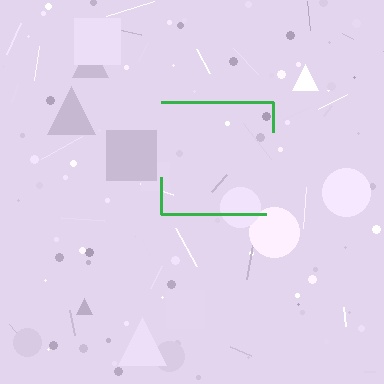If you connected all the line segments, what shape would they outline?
They would outline a square.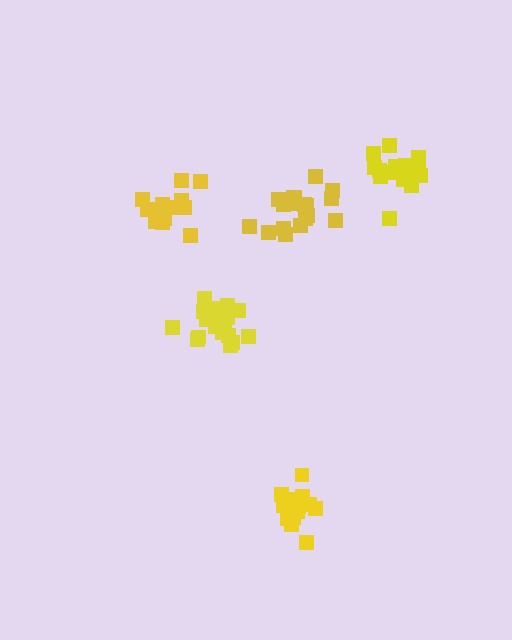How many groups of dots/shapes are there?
There are 5 groups.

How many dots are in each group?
Group 1: 14 dots, Group 2: 18 dots, Group 3: 17 dots, Group 4: 18 dots, Group 5: 16 dots (83 total).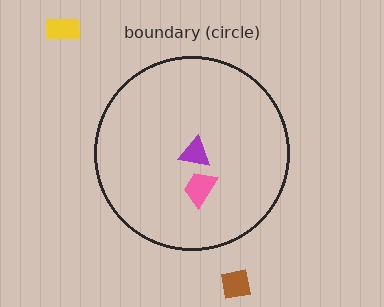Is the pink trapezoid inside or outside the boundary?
Inside.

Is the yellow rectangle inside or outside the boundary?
Outside.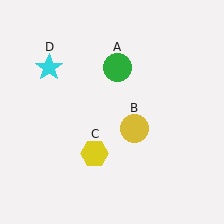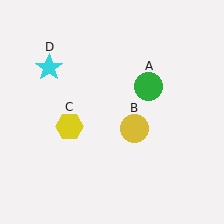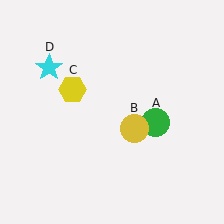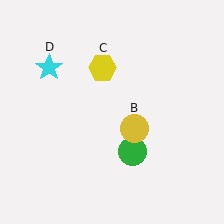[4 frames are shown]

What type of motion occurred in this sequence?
The green circle (object A), yellow hexagon (object C) rotated clockwise around the center of the scene.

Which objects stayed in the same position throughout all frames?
Yellow circle (object B) and cyan star (object D) remained stationary.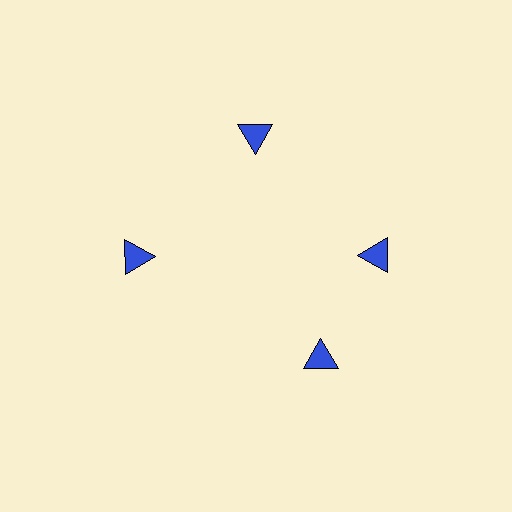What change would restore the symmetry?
The symmetry would be restored by rotating it back into even spacing with its neighbors so that all 4 triangles sit at equal angles and equal distance from the center.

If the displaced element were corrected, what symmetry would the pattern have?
It would have 4-fold rotational symmetry — the pattern would map onto itself every 90 degrees.